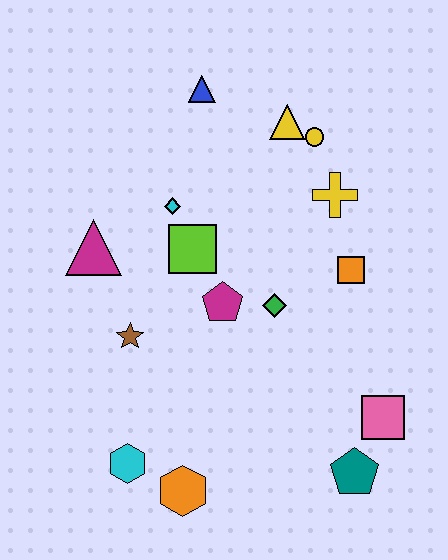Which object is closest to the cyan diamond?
The lime square is closest to the cyan diamond.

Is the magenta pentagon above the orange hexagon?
Yes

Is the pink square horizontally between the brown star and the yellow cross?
No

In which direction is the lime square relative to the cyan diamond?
The lime square is below the cyan diamond.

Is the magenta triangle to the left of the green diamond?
Yes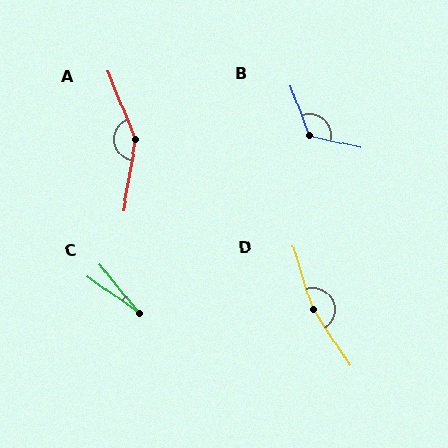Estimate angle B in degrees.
Approximately 123 degrees.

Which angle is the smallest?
C, at approximately 16 degrees.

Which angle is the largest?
D, at approximately 164 degrees.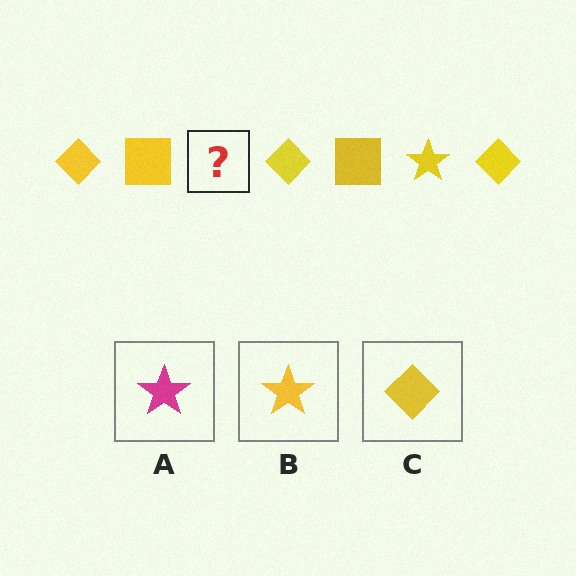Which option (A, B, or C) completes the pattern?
B.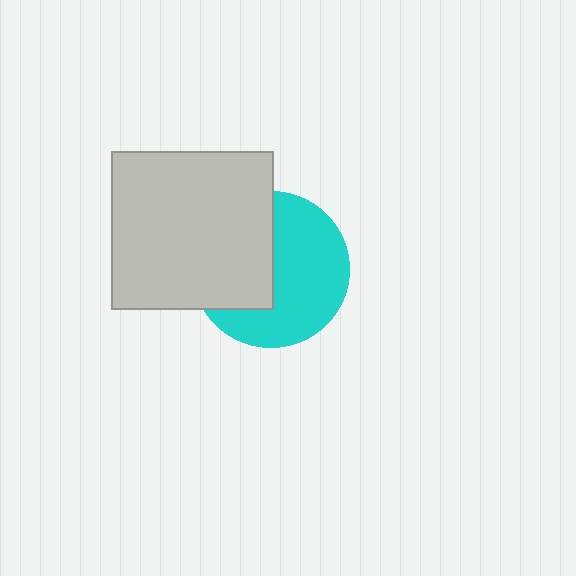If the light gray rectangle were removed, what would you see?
You would see the complete cyan circle.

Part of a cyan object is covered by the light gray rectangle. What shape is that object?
It is a circle.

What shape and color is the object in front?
The object in front is a light gray rectangle.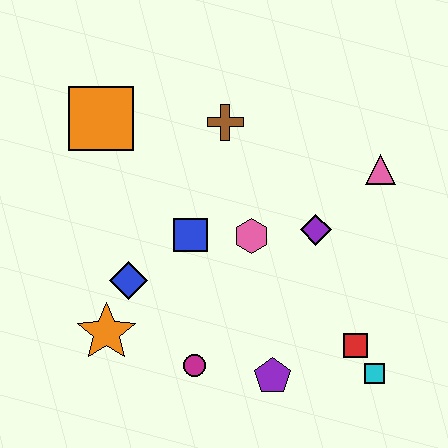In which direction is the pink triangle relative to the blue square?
The pink triangle is to the right of the blue square.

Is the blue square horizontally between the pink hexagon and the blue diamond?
Yes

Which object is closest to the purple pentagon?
The magenta circle is closest to the purple pentagon.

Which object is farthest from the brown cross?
The cyan square is farthest from the brown cross.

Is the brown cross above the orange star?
Yes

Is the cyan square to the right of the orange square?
Yes